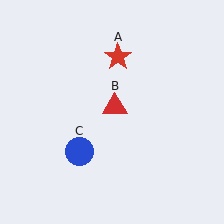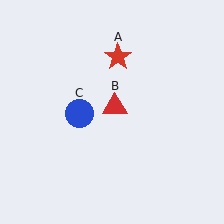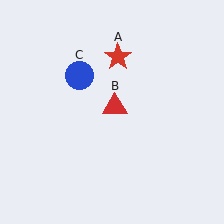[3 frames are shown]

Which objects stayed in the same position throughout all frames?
Red star (object A) and red triangle (object B) remained stationary.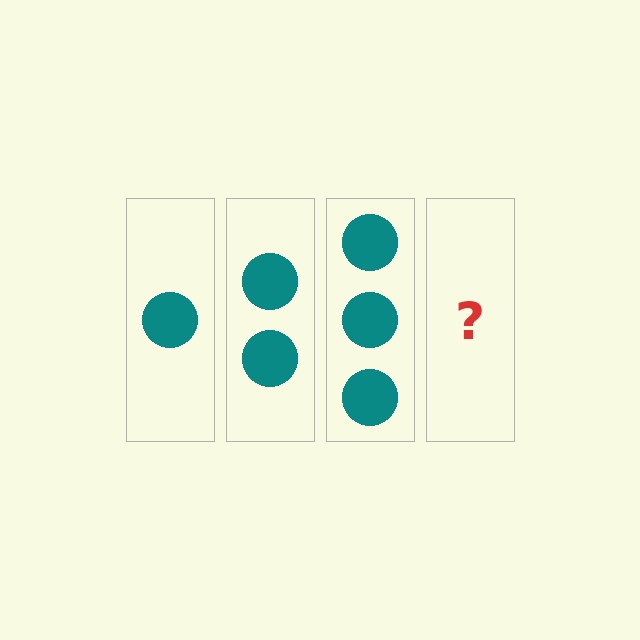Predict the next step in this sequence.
The next step is 4 circles.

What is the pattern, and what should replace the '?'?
The pattern is that each step adds one more circle. The '?' should be 4 circles.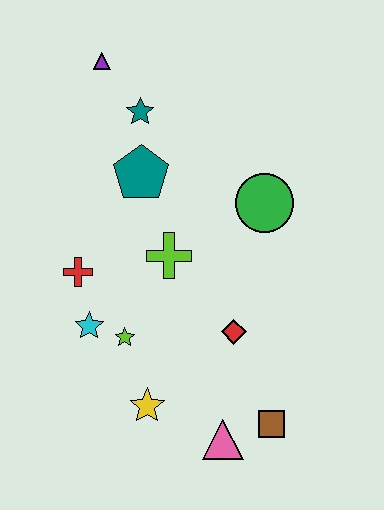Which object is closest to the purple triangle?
The teal star is closest to the purple triangle.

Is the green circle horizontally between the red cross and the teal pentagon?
No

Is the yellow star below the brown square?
No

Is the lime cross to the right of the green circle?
No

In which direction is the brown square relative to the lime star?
The brown square is to the right of the lime star.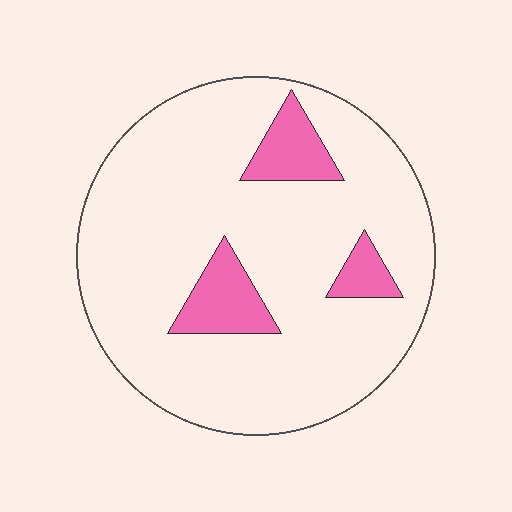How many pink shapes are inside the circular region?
3.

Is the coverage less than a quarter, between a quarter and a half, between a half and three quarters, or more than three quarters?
Less than a quarter.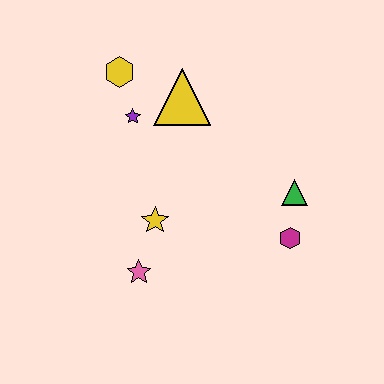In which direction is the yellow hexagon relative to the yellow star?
The yellow hexagon is above the yellow star.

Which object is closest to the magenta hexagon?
The green triangle is closest to the magenta hexagon.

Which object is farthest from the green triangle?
The yellow hexagon is farthest from the green triangle.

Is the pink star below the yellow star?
Yes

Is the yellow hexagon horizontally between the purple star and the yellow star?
No